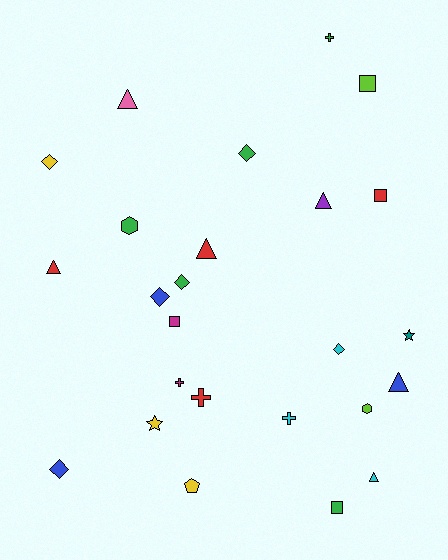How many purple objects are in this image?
There is 1 purple object.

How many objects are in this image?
There are 25 objects.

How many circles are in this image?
There are no circles.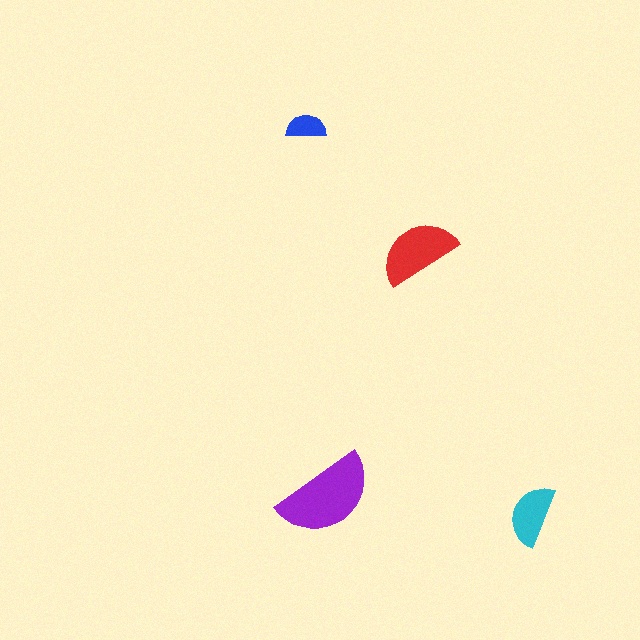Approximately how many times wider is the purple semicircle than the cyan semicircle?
About 1.5 times wider.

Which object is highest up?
The blue semicircle is topmost.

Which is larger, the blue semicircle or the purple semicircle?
The purple one.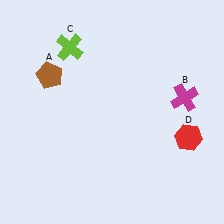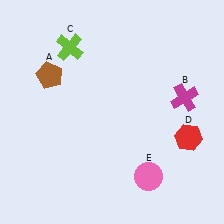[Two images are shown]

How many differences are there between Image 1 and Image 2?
There is 1 difference between the two images.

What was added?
A pink circle (E) was added in Image 2.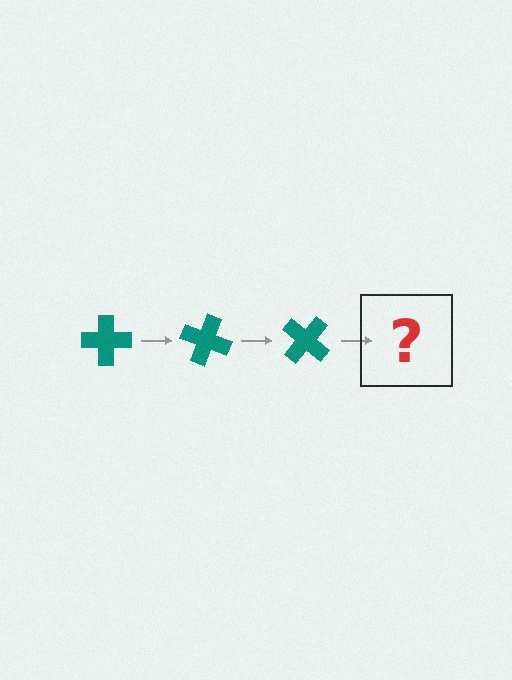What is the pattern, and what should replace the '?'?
The pattern is that the cross rotates 20 degrees each step. The '?' should be a teal cross rotated 60 degrees.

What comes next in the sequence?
The next element should be a teal cross rotated 60 degrees.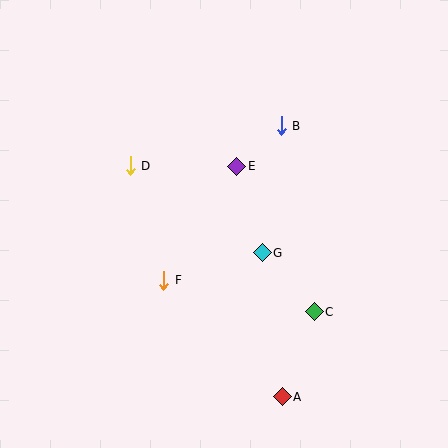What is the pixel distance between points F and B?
The distance between F and B is 194 pixels.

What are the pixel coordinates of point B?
Point B is at (281, 126).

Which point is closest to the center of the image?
Point G at (262, 253) is closest to the center.